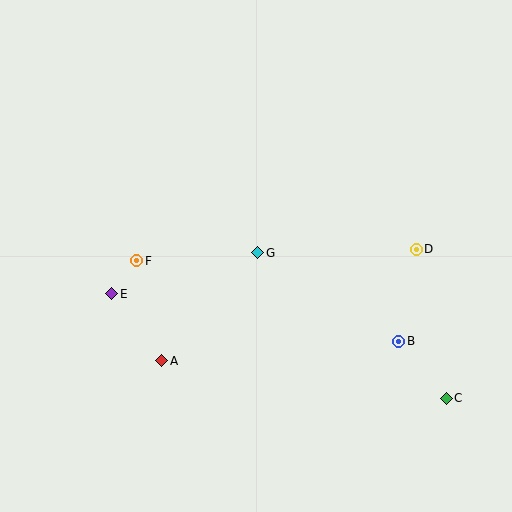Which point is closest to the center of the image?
Point G at (258, 253) is closest to the center.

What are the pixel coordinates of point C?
Point C is at (446, 398).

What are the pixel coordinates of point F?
Point F is at (137, 261).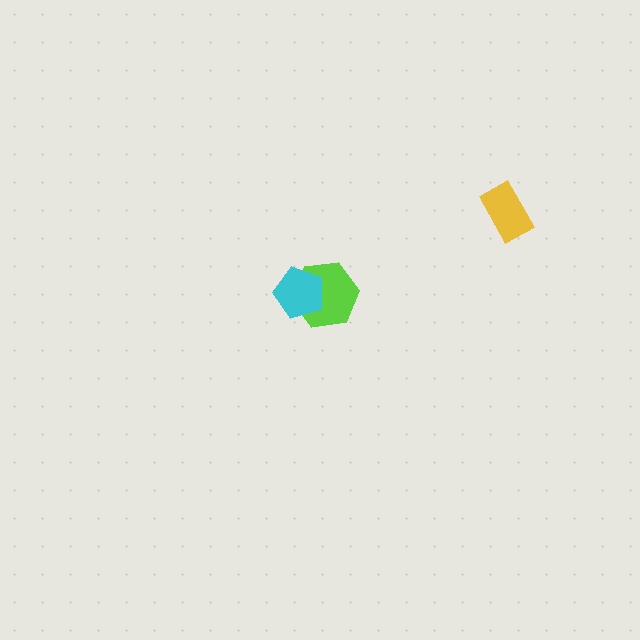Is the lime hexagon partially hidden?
Yes, it is partially covered by another shape.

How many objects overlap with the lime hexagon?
1 object overlaps with the lime hexagon.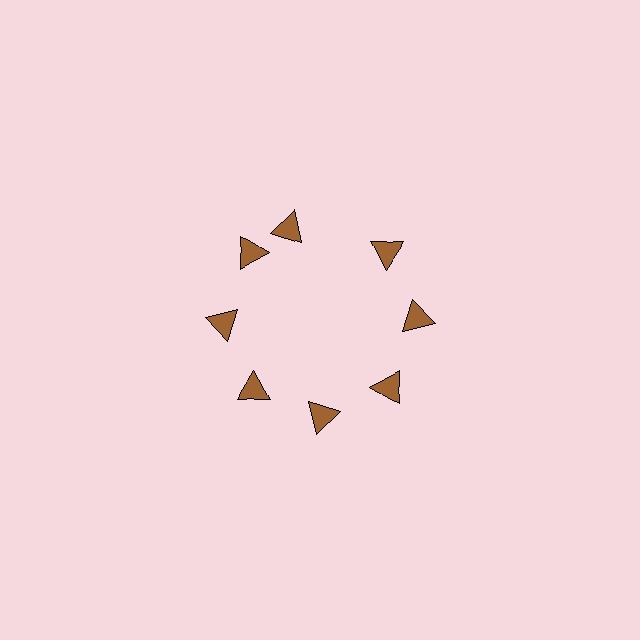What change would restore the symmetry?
The symmetry would be restored by rotating it back into even spacing with its neighbors so that all 8 triangles sit at equal angles and equal distance from the center.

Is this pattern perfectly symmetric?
No. The 8 brown triangles are arranged in a ring, but one element near the 12 o'clock position is rotated out of alignment along the ring, breaking the 8-fold rotational symmetry.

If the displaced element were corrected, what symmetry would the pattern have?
It would have 8-fold rotational symmetry — the pattern would map onto itself every 45 degrees.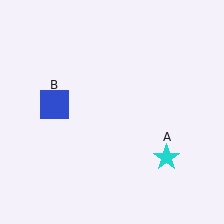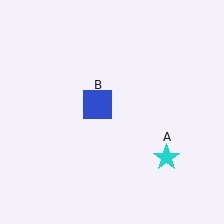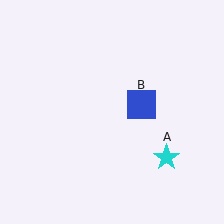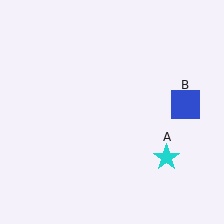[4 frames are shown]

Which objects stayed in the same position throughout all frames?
Cyan star (object A) remained stationary.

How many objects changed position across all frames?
1 object changed position: blue square (object B).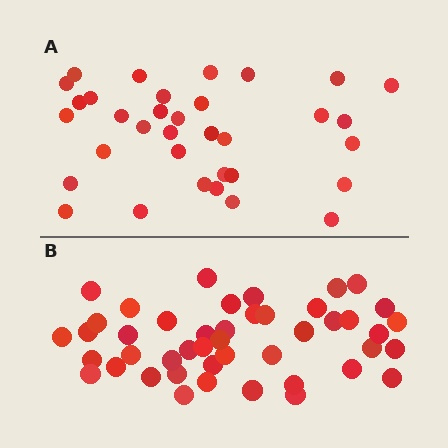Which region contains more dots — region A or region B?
Region B (the bottom region) has more dots.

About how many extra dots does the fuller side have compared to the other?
Region B has roughly 12 or so more dots than region A.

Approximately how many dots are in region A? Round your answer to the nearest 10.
About 30 dots. (The exact count is 34, which rounds to 30.)